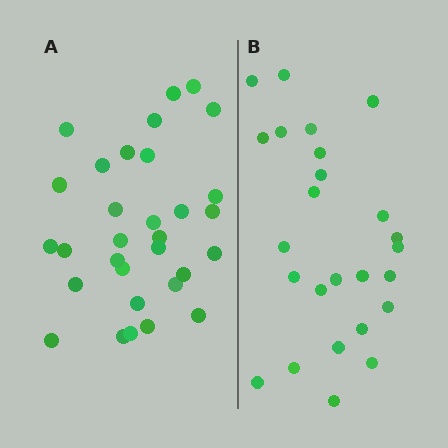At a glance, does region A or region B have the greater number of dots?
Region A (the left region) has more dots.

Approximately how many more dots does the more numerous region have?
Region A has about 6 more dots than region B.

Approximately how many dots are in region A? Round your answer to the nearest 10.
About 30 dots. (The exact count is 31, which rounds to 30.)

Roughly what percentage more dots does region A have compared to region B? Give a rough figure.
About 25% more.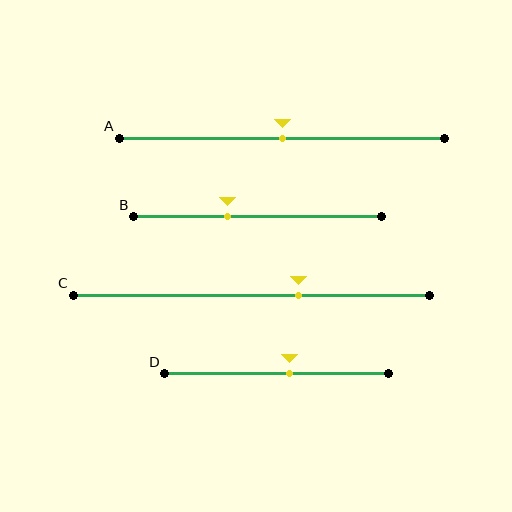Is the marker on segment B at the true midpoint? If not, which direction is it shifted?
No, the marker on segment B is shifted to the left by about 12% of the segment length.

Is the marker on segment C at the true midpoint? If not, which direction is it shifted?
No, the marker on segment C is shifted to the right by about 13% of the segment length.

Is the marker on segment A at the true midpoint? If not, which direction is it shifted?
Yes, the marker on segment A is at the true midpoint.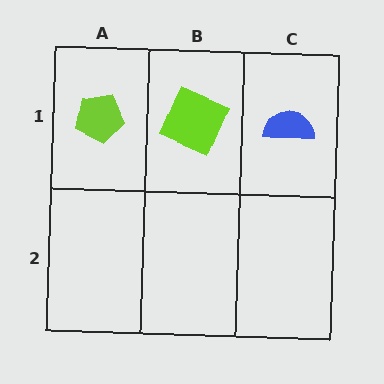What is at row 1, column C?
A blue semicircle.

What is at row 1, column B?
A lime square.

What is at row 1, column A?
A lime pentagon.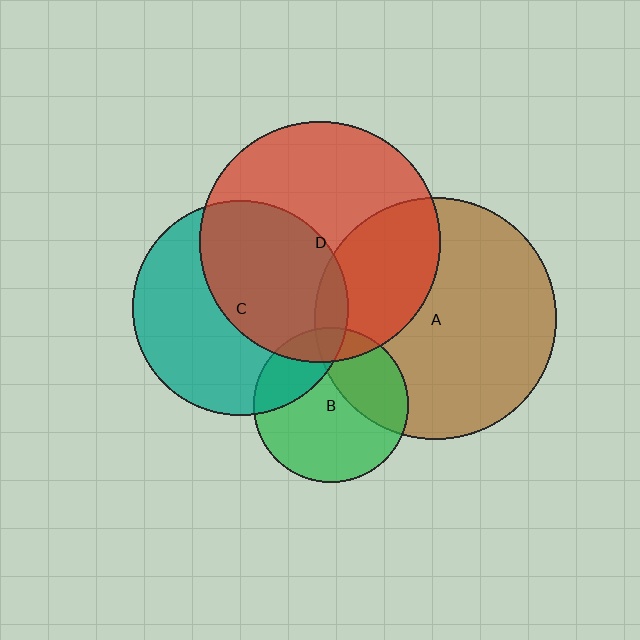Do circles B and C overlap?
Yes.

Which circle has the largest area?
Circle A (brown).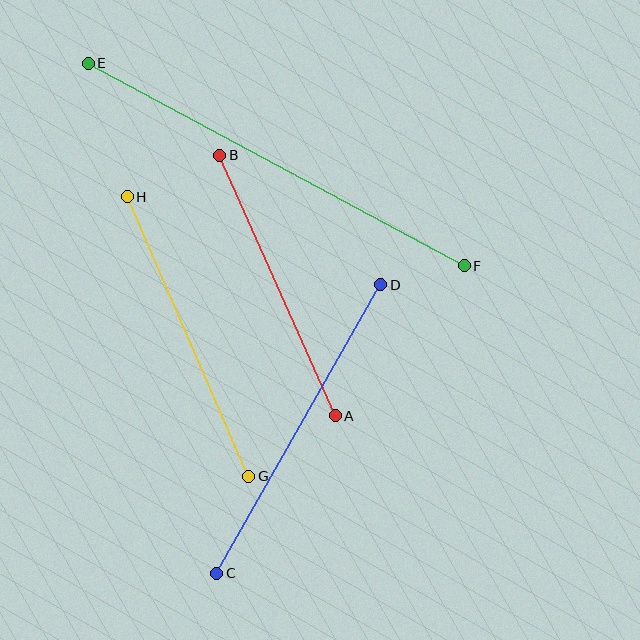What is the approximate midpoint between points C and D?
The midpoint is at approximately (299, 429) pixels.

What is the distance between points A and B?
The distance is approximately 285 pixels.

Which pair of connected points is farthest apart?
Points E and F are farthest apart.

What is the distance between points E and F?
The distance is approximately 427 pixels.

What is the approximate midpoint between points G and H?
The midpoint is at approximately (188, 337) pixels.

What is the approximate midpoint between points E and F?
The midpoint is at approximately (276, 165) pixels.